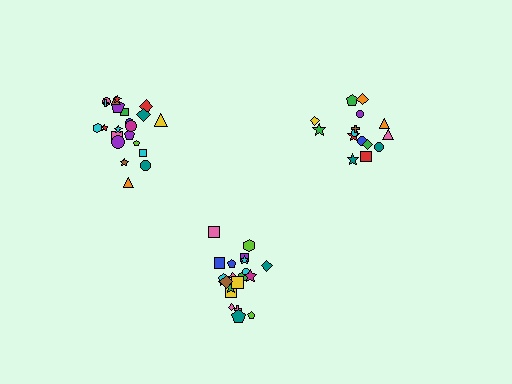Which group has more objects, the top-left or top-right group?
The top-left group.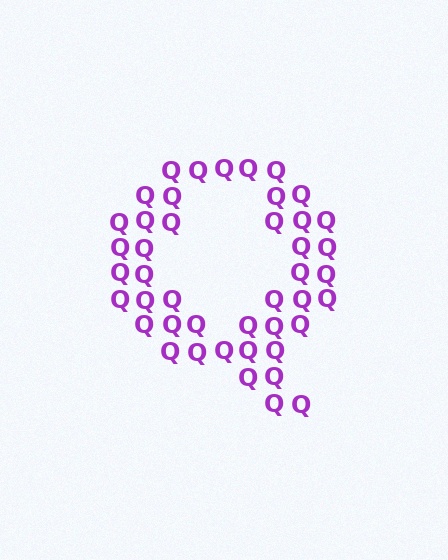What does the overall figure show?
The overall figure shows the letter Q.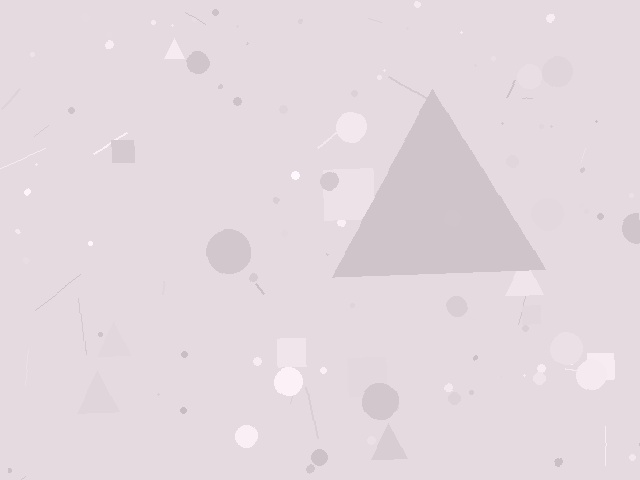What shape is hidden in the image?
A triangle is hidden in the image.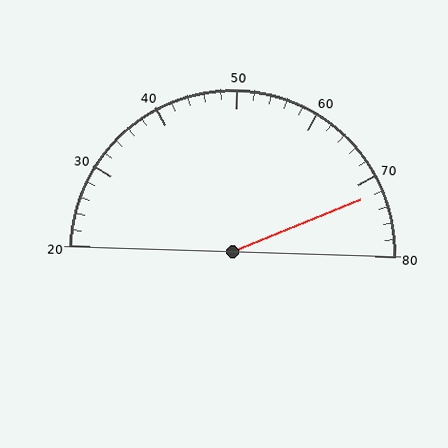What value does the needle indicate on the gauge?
The needle indicates approximately 72.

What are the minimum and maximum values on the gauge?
The gauge ranges from 20 to 80.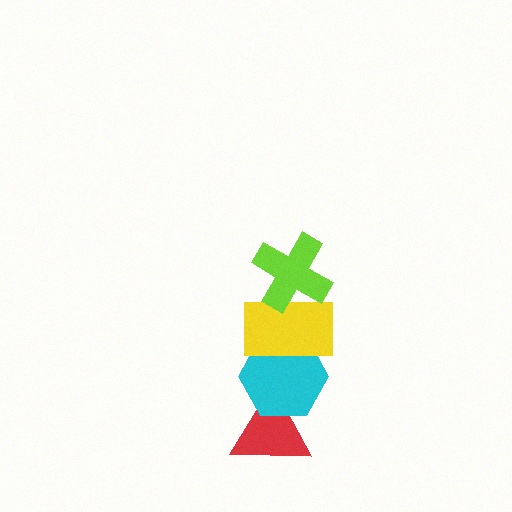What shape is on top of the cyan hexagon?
The yellow rectangle is on top of the cyan hexagon.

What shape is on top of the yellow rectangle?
The lime cross is on top of the yellow rectangle.